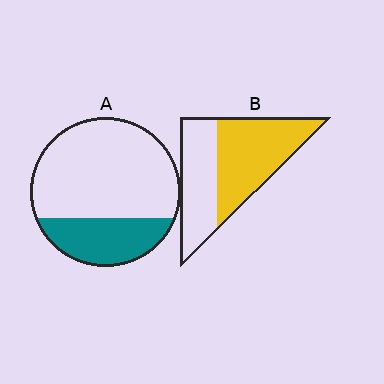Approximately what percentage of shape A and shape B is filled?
A is approximately 30% and B is approximately 55%.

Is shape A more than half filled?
No.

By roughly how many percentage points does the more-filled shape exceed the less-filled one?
By roughly 30 percentage points (B over A).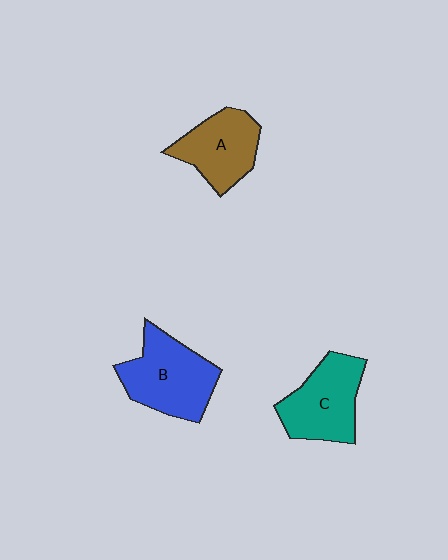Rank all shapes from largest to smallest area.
From largest to smallest: B (blue), C (teal), A (brown).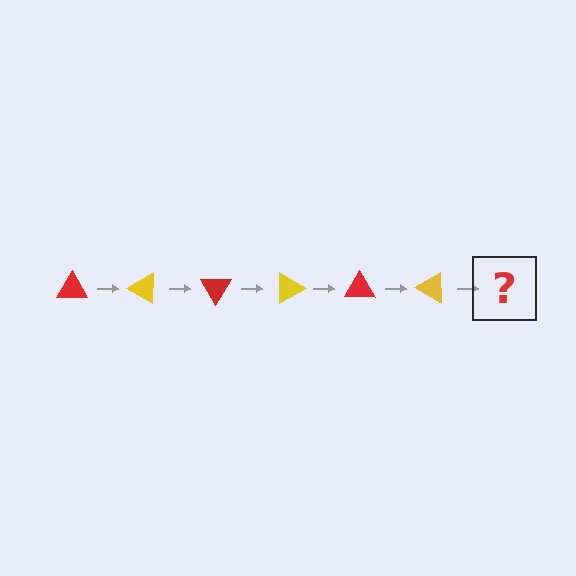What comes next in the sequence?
The next element should be a red triangle, rotated 180 degrees from the start.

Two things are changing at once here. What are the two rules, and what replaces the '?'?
The two rules are that it rotates 30 degrees each step and the color cycles through red and yellow. The '?' should be a red triangle, rotated 180 degrees from the start.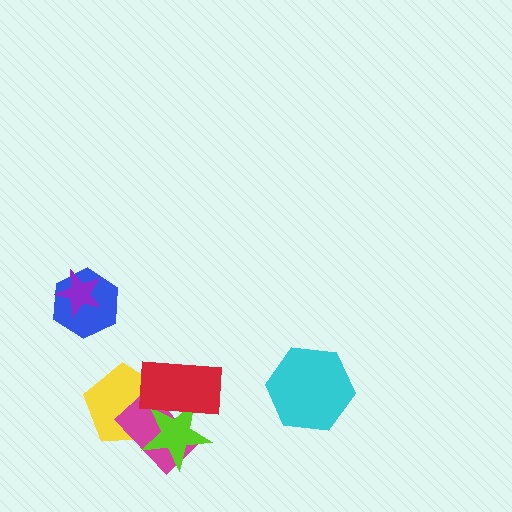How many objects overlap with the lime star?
3 objects overlap with the lime star.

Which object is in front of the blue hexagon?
The purple star is in front of the blue hexagon.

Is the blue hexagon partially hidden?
Yes, it is partially covered by another shape.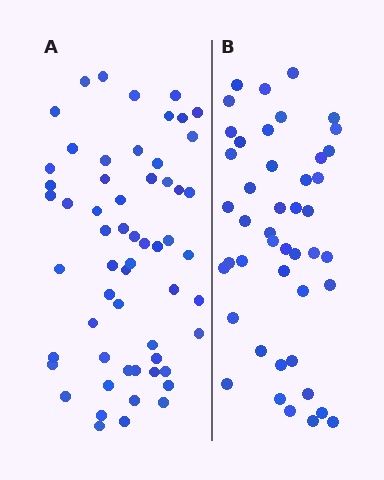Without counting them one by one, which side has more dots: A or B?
Region A (the left region) has more dots.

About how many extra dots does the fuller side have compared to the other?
Region A has approximately 15 more dots than region B.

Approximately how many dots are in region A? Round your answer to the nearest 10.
About 60 dots. (The exact count is 58, which rounds to 60.)